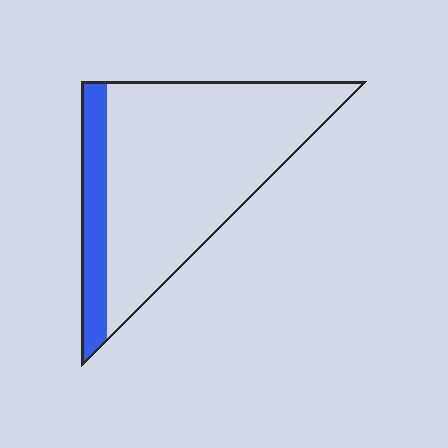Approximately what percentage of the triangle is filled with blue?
Approximately 15%.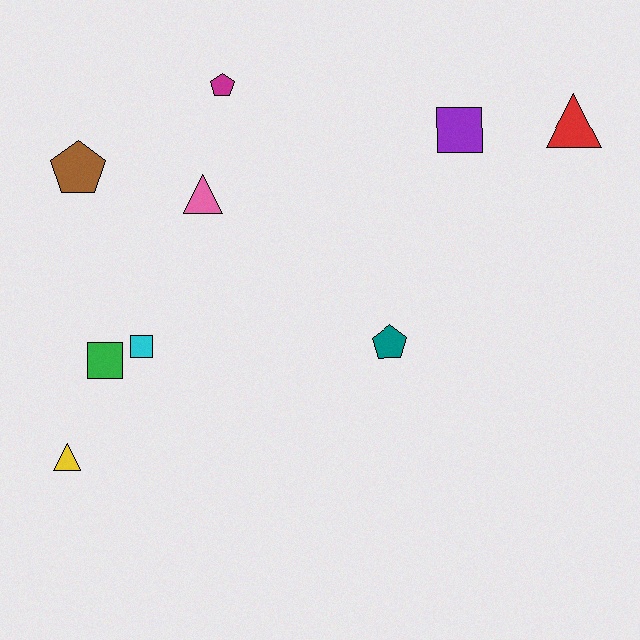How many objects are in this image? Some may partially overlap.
There are 9 objects.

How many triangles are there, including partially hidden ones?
There are 3 triangles.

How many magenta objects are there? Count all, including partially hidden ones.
There is 1 magenta object.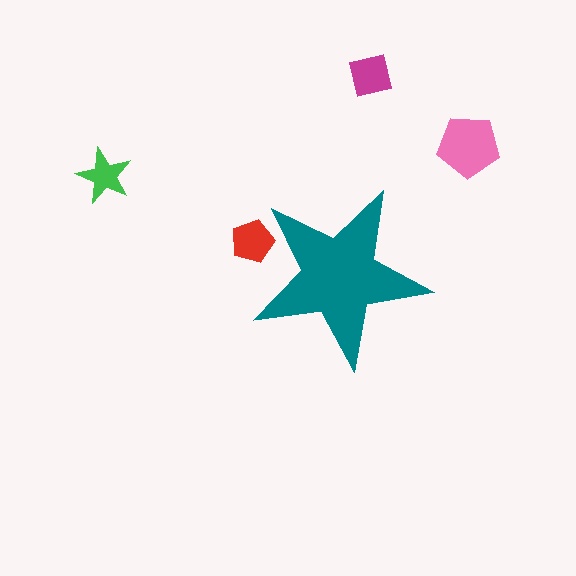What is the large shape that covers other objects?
A teal star.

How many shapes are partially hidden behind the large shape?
1 shape is partially hidden.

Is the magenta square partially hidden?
No, the magenta square is fully visible.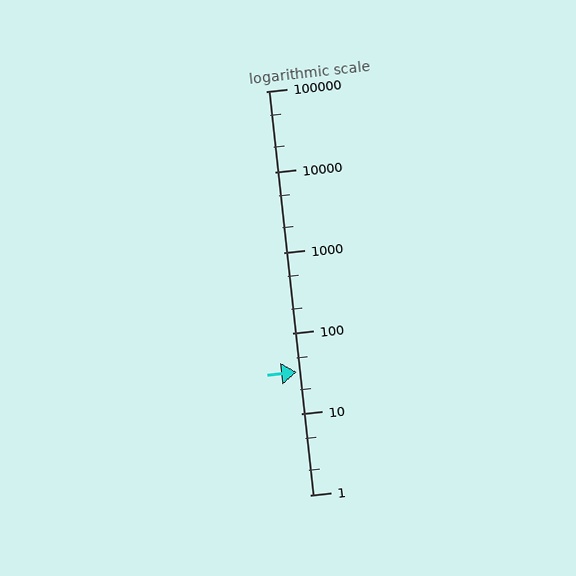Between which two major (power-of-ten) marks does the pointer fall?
The pointer is between 10 and 100.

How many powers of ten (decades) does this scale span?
The scale spans 5 decades, from 1 to 100000.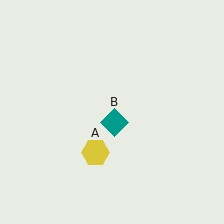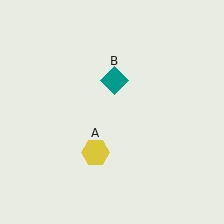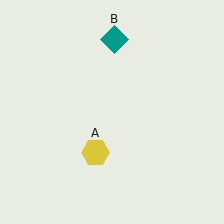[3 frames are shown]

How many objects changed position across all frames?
1 object changed position: teal diamond (object B).